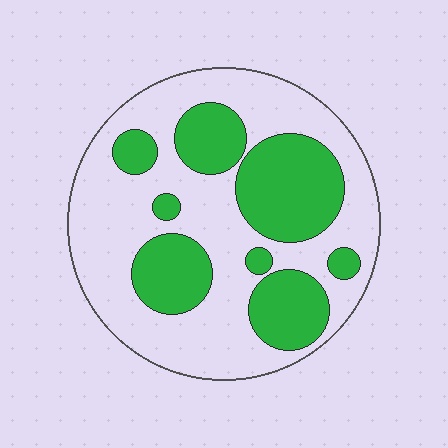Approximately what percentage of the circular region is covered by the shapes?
Approximately 35%.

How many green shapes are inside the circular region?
8.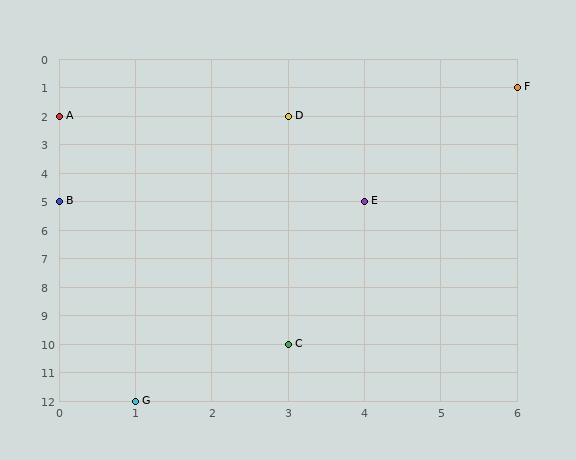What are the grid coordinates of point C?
Point C is at grid coordinates (3, 10).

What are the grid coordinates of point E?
Point E is at grid coordinates (4, 5).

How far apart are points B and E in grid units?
Points B and E are 4 columns apart.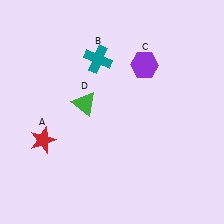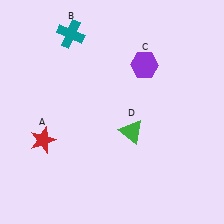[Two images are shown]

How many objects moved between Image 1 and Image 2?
2 objects moved between the two images.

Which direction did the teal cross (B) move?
The teal cross (B) moved left.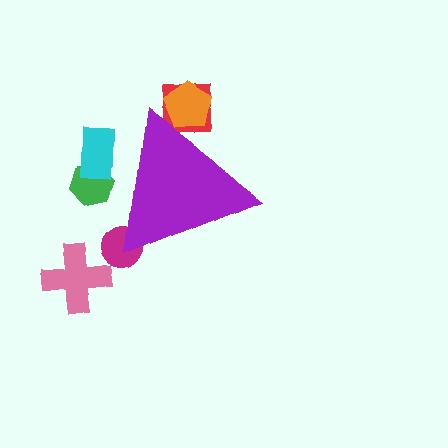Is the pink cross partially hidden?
No, the pink cross is fully visible.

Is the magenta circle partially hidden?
Yes, the magenta circle is partially hidden behind the purple triangle.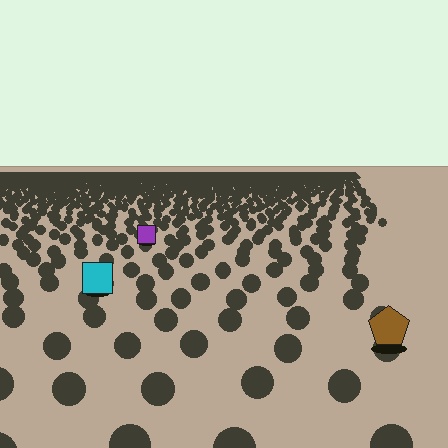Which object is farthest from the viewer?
The purple square is farthest from the viewer. It appears smaller and the ground texture around it is denser.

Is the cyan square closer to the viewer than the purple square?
Yes. The cyan square is closer — you can tell from the texture gradient: the ground texture is coarser near it.